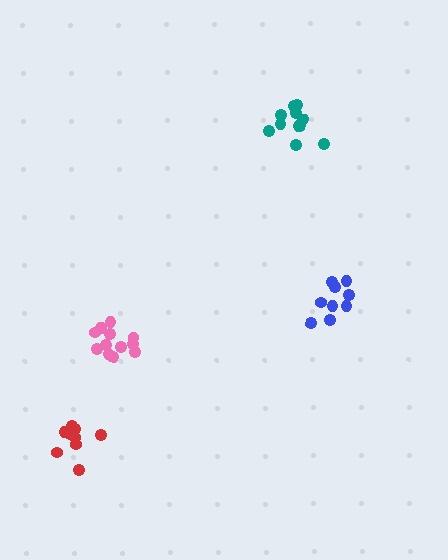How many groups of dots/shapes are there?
There are 4 groups.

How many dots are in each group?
Group 1: 11 dots, Group 2: 10 dots, Group 3: 13 dots, Group 4: 9 dots (43 total).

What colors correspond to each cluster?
The clusters are colored: teal, red, pink, blue.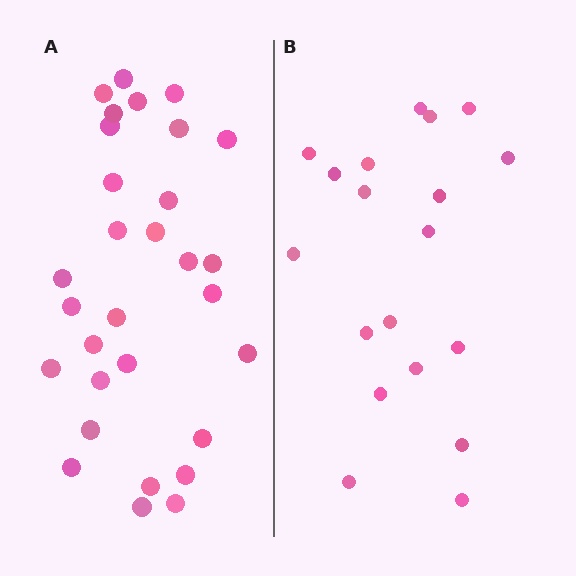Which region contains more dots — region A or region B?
Region A (the left region) has more dots.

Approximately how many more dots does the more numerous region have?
Region A has roughly 12 or so more dots than region B.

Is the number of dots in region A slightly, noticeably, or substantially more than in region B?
Region A has substantially more. The ratio is roughly 1.6 to 1.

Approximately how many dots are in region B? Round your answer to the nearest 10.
About 20 dots. (The exact count is 19, which rounds to 20.)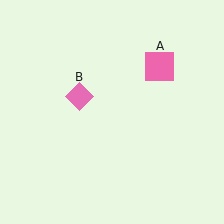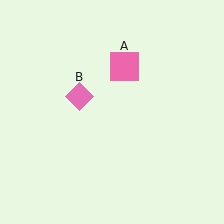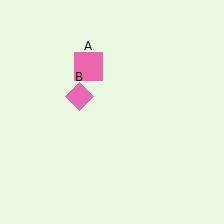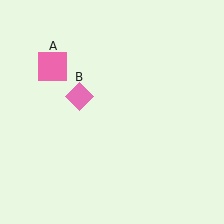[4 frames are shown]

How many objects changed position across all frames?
1 object changed position: pink square (object A).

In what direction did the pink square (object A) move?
The pink square (object A) moved left.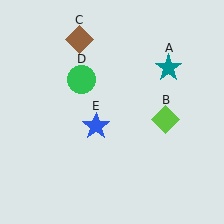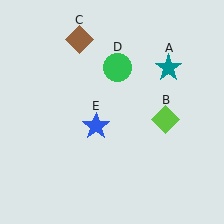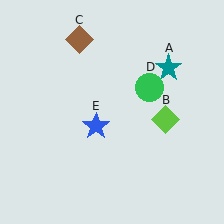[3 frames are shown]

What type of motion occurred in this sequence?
The green circle (object D) rotated clockwise around the center of the scene.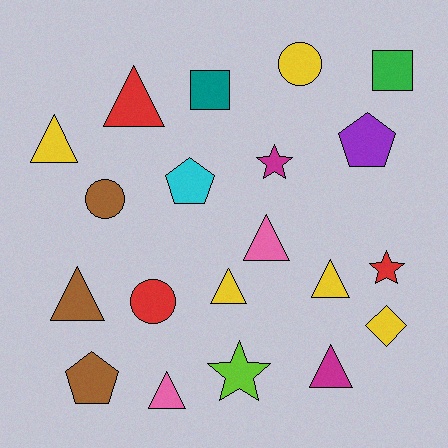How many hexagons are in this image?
There are no hexagons.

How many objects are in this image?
There are 20 objects.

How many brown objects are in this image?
There are 3 brown objects.